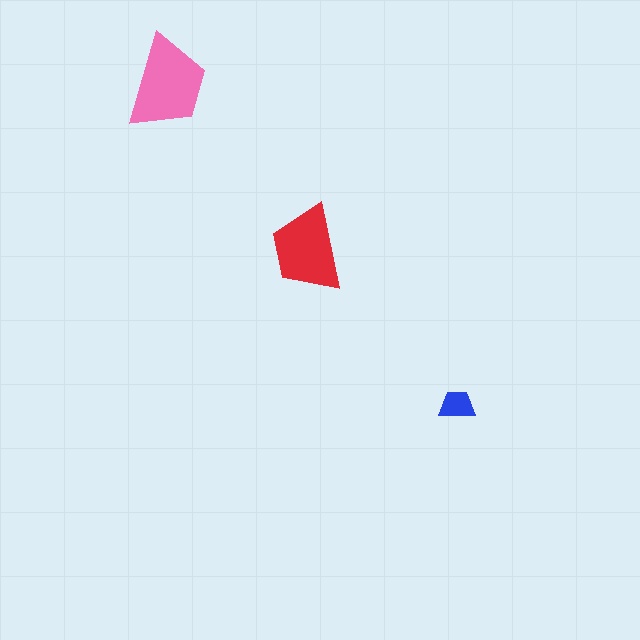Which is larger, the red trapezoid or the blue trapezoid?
The red one.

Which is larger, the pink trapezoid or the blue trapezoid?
The pink one.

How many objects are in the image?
There are 3 objects in the image.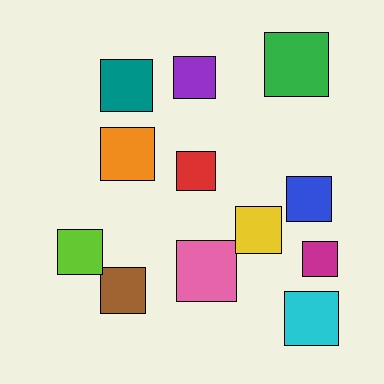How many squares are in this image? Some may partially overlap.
There are 12 squares.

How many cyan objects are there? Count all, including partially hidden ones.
There is 1 cyan object.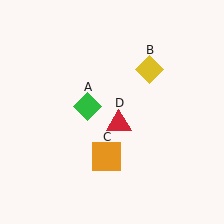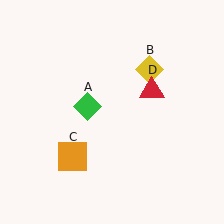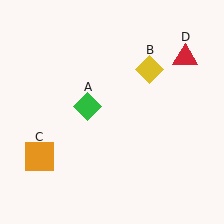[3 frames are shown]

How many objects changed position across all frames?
2 objects changed position: orange square (object C), red triangle (object D).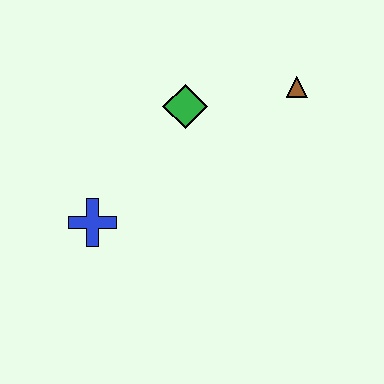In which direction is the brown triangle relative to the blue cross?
The brown triangle is to the right of the blue cross.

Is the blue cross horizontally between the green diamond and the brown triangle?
No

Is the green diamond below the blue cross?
No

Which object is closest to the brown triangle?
The green diamond is closest to the brown triangle.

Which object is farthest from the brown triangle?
The blue cross is farthest from the brown triangle.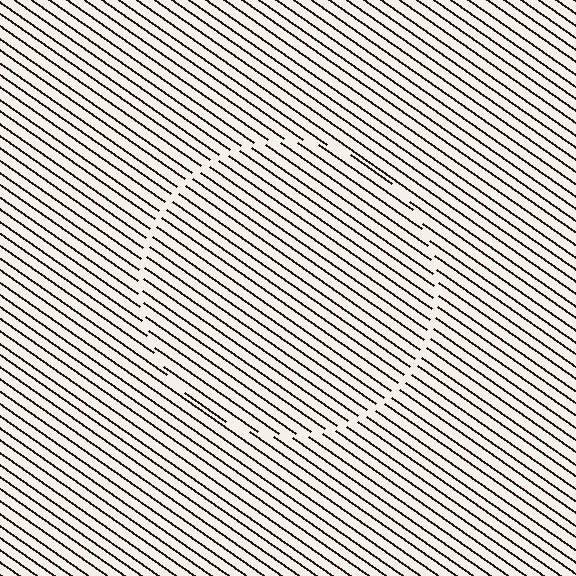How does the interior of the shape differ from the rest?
The interior of the shape contains the same grating, shifted by half a period — the contour is defined by the phase discontinuity where line-ends from the inner and outer gratings abut.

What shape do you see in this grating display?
An illusory circle. The interior of the shape contains the same grating, shifted by half a period — the contour is defined by the phase discontinuity where line-ends from the inner and outer gratings abut.